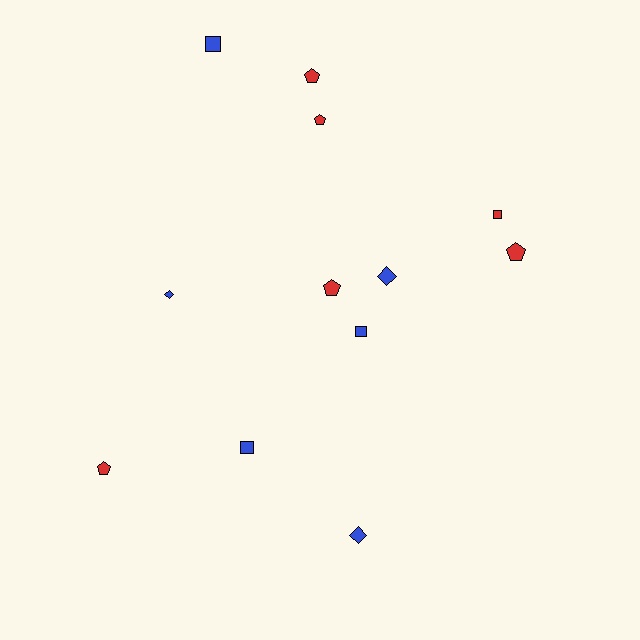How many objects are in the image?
There are 12 objects.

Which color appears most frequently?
Red, with 6 objects.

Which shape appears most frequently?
Pentagon, with 5 objects.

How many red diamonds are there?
There are no red diamonds.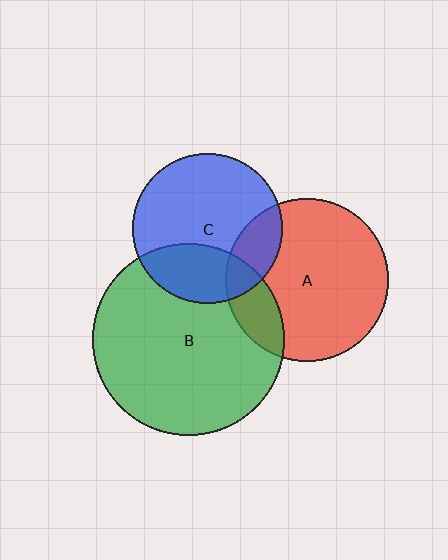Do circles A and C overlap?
Yes.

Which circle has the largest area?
Circle B (green).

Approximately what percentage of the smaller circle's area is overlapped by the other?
Approximately 20%.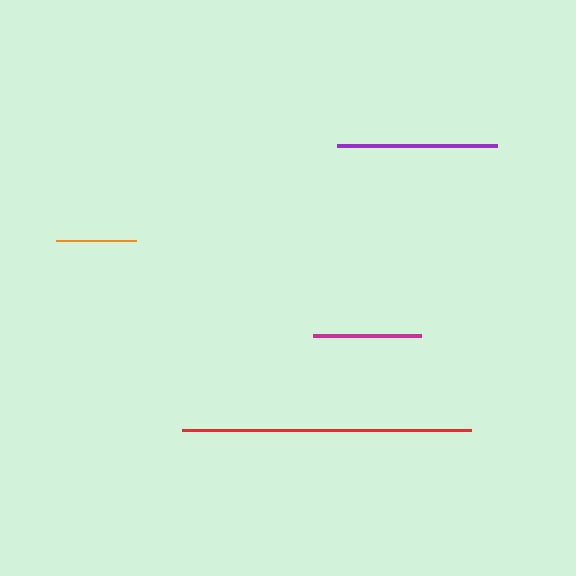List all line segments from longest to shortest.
From longest to shortest: red, purple, magenta, orange.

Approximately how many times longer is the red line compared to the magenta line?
The red line is approximately 2.7 times the length of the magenta line.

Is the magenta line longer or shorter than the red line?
The red line is longer than the magenta line.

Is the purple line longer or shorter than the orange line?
The purple line is longer than the orange line.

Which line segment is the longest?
The red line is the longest at approximately 289 pixels.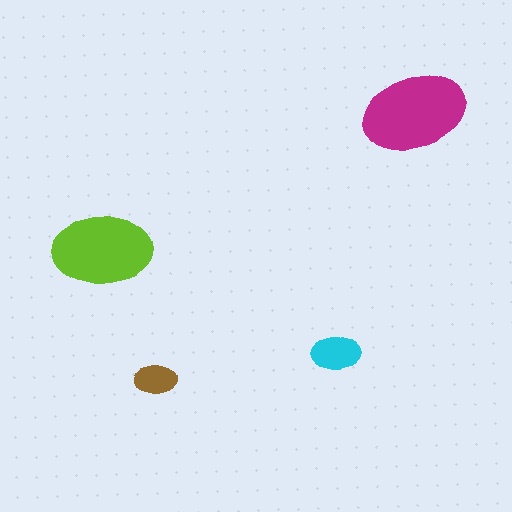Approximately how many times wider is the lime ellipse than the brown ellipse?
About 2.5 times wider.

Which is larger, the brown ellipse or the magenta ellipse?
The magenta one.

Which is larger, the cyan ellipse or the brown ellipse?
The cyan one.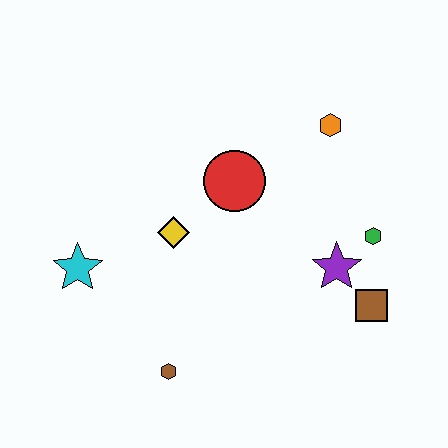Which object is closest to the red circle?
The yellow diamond is closest to the red circle.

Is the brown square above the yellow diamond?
No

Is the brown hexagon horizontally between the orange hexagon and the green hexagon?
No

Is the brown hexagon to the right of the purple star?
No